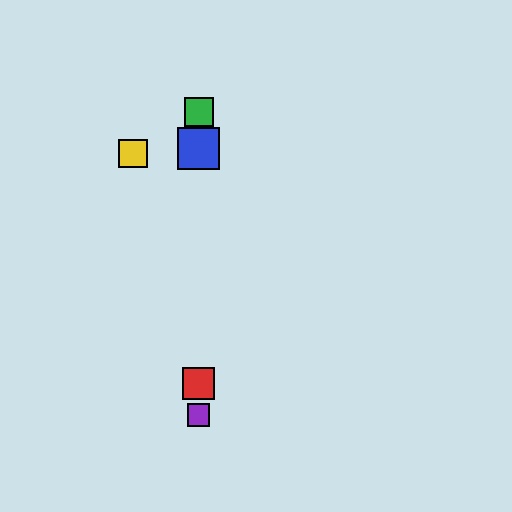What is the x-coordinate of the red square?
The red square is at x≈199.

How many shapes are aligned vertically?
4 shapes (the red square, the blue square, the green square, the purple square) are aligned vertically.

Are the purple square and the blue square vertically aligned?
Yes, both are at x≈199.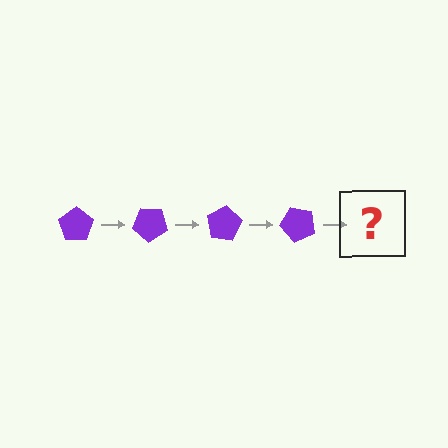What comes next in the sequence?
The next element should be a purple pentagon rotated 160 degrees.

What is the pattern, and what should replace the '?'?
The pattern is that the pentagon rotates 40 degrees each step. The '?' should be a purple pentagon rotated 160 degrees.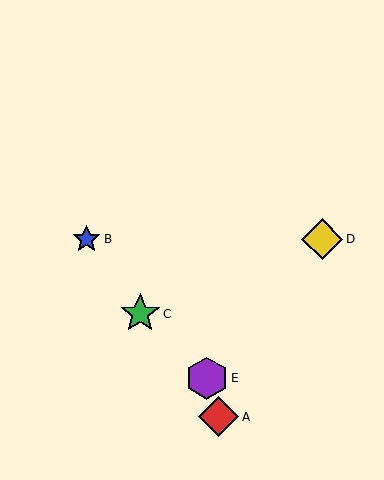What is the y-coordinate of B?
Object B is at y≈239.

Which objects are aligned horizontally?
Objects B, D are aligned horizontally.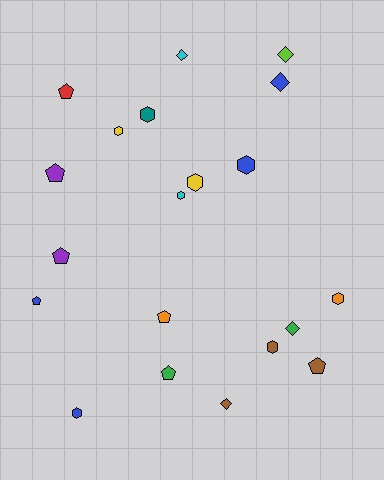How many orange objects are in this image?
There are 2 orange objects.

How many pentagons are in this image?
There are 7 pentagons.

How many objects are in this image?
There are 20 objects.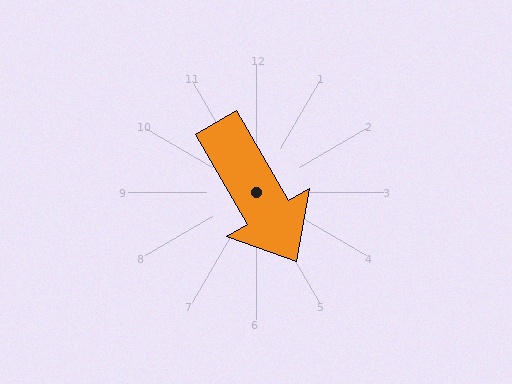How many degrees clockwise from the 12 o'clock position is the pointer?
Approximately 150 degrees.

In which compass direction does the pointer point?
Southeast.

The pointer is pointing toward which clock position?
Roughly 5 o'clock.